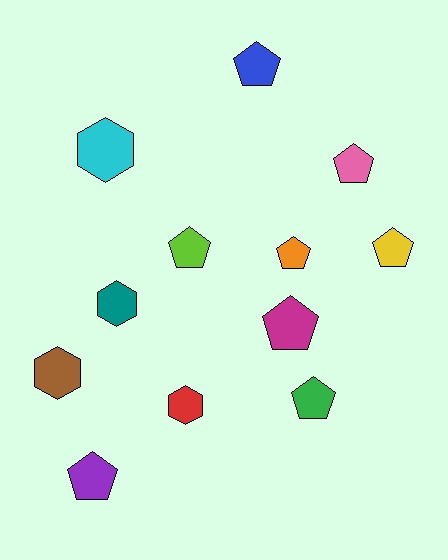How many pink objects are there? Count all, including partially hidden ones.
There is 1 pink object.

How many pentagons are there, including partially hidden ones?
There are 8 pentagons.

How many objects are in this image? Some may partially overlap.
There are 12 objects.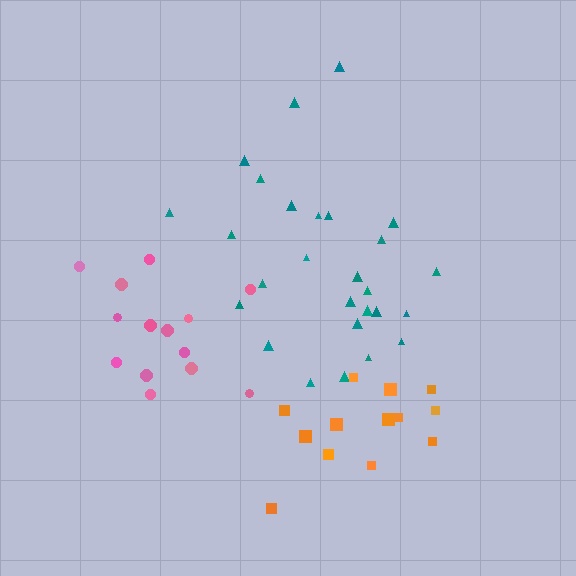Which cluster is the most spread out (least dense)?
Pink.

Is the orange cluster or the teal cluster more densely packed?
Orange.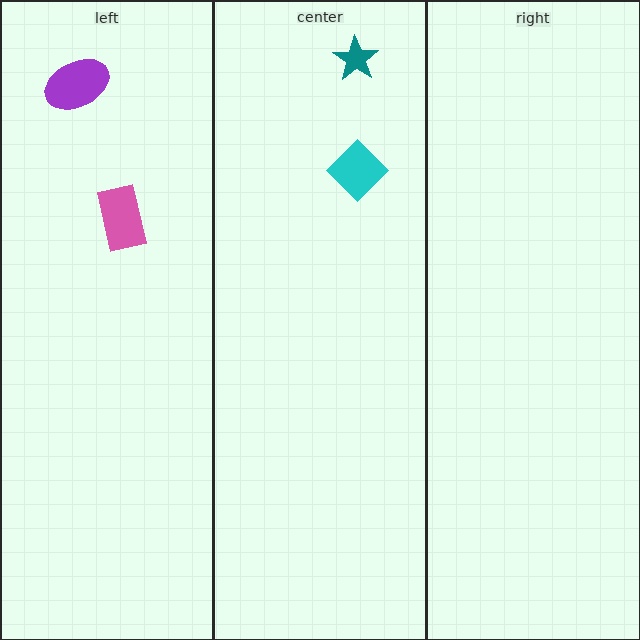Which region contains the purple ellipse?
The left region.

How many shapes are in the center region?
2.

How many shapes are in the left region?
2.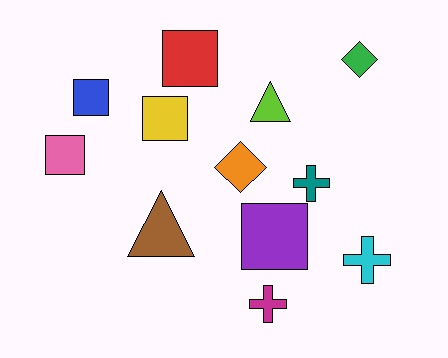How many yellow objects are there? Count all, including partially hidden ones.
There is 1 yellow object.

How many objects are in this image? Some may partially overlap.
There are 12 objects.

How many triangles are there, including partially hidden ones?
There are 2 triangles.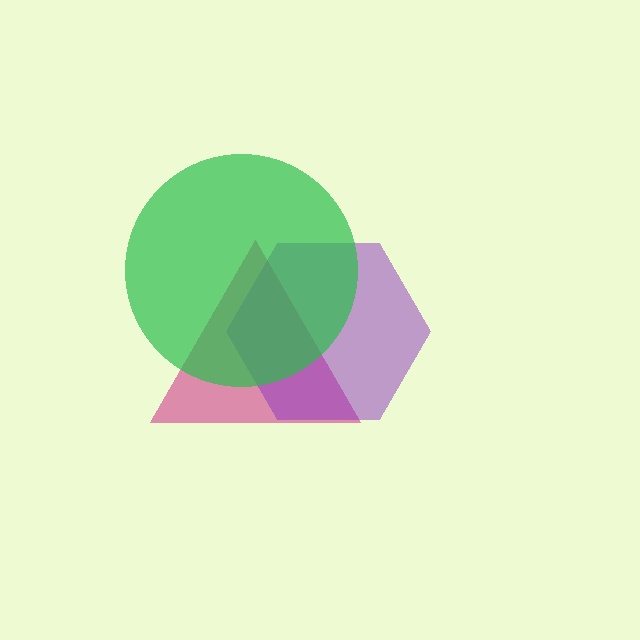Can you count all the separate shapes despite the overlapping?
Yes, there are 3 separate shapes.